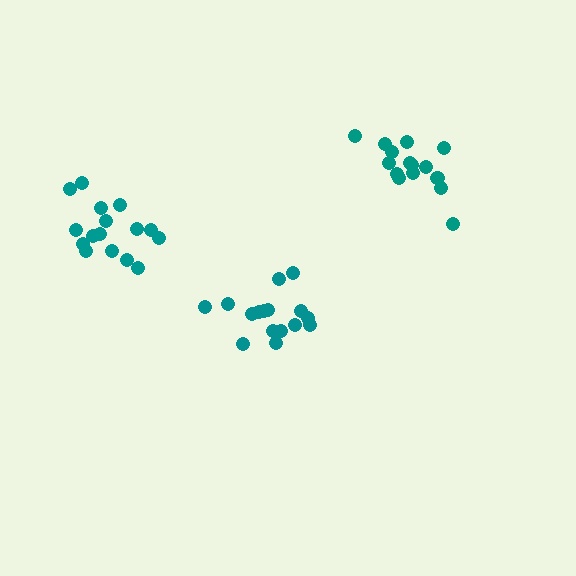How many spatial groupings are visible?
There are 3 spatial groupings.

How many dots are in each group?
Group 1: 16 dots, Group 2: 15 dots, Group 3: 16 dots (47 total).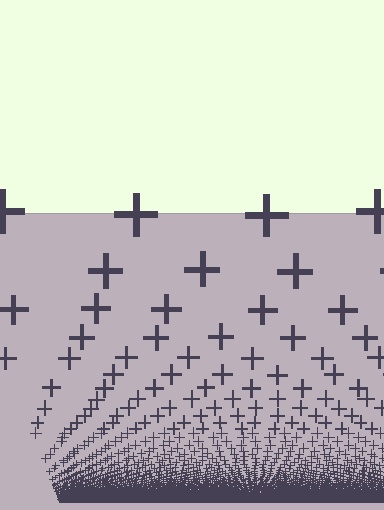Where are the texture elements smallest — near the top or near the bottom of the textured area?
Near the bottom.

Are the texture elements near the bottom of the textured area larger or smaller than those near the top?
Smaller. The gradient is inverted — elements near the bottom are smaller and denser.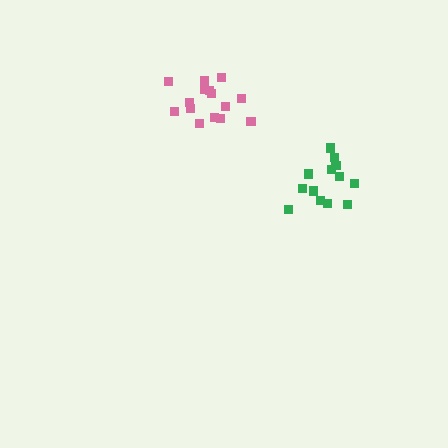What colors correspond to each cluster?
The clusters are colored: pink, green.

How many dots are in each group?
Group 1: 15 dots, Group 2: 13 dots (28 total).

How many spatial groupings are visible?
There are 2 spatial groupings.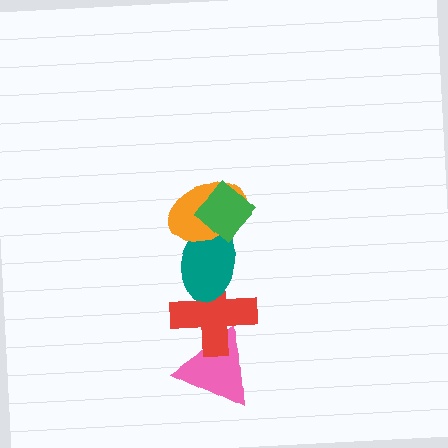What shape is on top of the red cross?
The teal ellipse is on top of the red cross.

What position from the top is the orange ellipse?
The orange ellipse is 2nd from the top.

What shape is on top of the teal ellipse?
The orange ellipse is on top of the teal ellipse.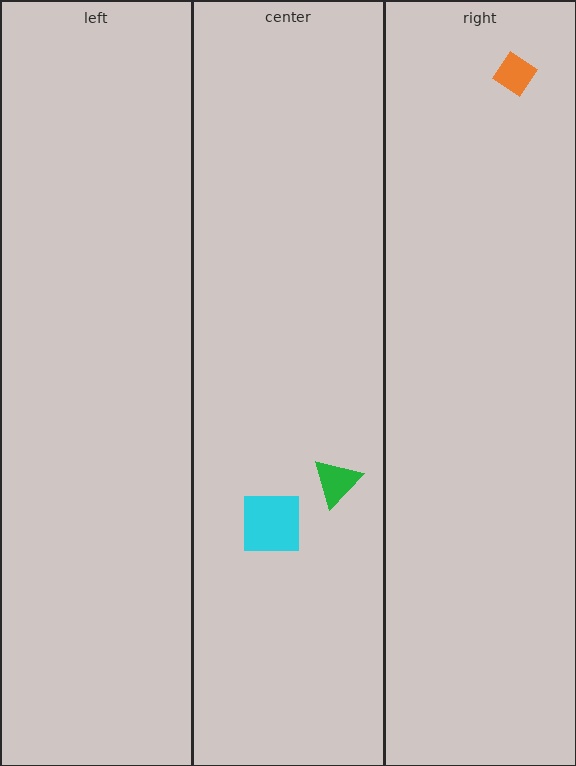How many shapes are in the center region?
2.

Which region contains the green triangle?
The center region.